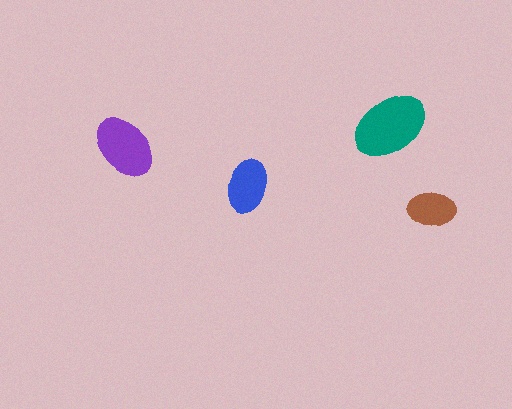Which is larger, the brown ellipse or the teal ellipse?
The teal one.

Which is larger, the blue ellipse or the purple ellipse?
The purple one.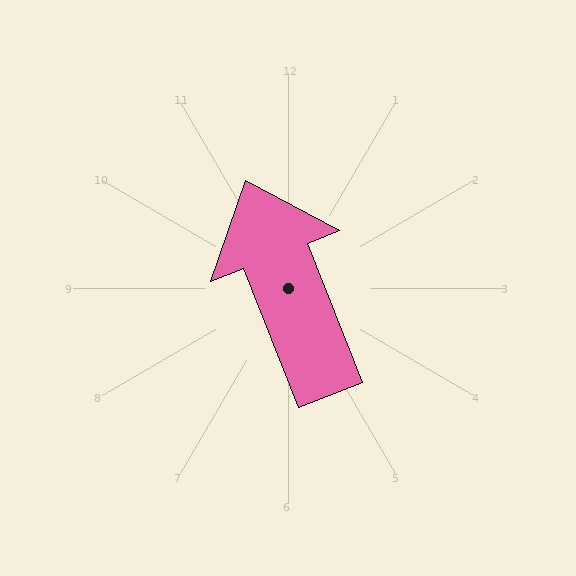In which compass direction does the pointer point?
North.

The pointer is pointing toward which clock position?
Roughly 11 o'clock.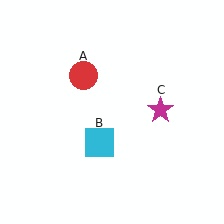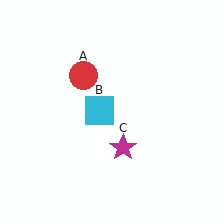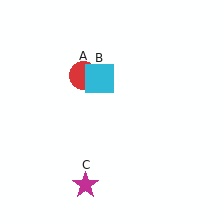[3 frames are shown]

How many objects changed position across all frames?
2 objects changed position: cyan square (object B), magenta star (object C).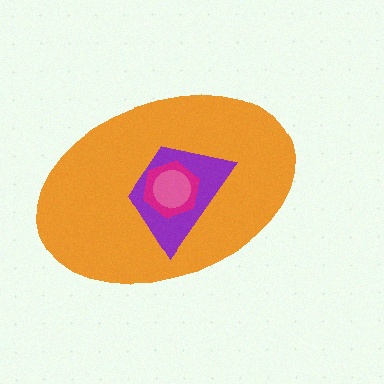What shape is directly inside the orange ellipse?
The purple trapezoid.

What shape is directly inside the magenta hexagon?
The pink circle.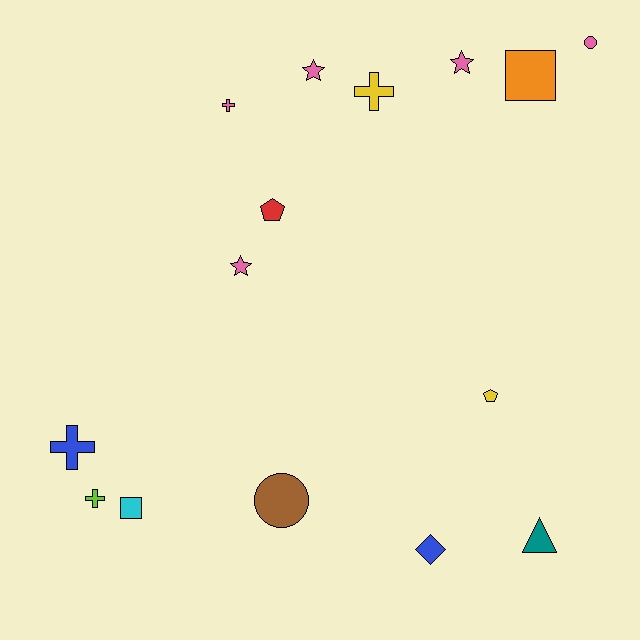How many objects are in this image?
There are 15 objects.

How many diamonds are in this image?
There is 1 diamond.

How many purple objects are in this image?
There are no purple objects.